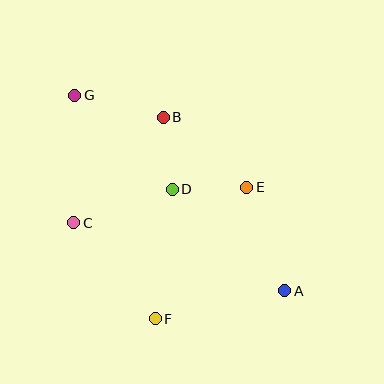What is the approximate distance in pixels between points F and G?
The distance between F and G is approximately 237 pixels.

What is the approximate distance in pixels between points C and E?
The distance between C and E is approximately 176 pixels.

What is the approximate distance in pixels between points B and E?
The distance between B and E is approximately 109 pixels.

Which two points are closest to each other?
Points B and D are closest to each other.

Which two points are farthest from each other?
Points A and G are farthest from each other.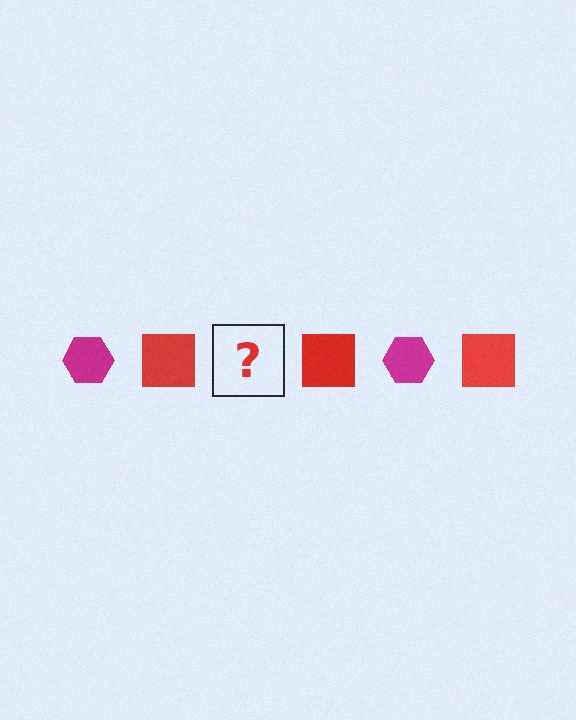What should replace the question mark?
The question mark should be replaced with a magenta hexagon.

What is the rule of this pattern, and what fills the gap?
The rule is that the pattern alternates between magenta hexagon and red square. The gap should be filled with a magenta hexagon.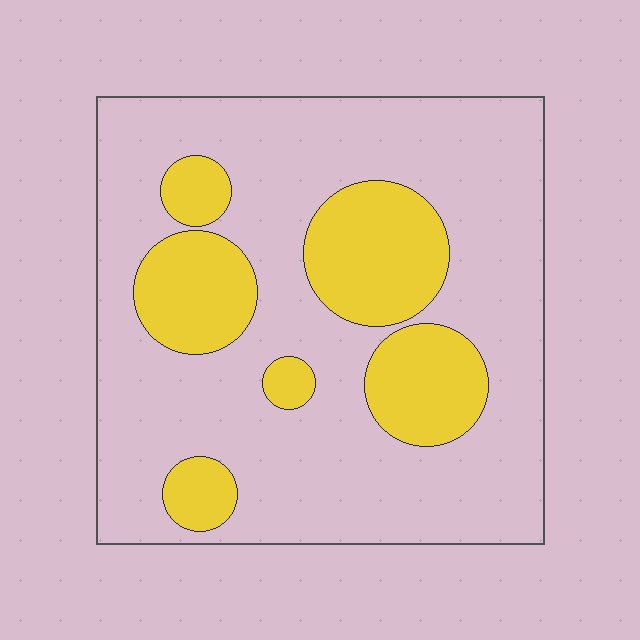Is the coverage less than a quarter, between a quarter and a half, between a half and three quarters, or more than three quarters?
Between a quarter and a half.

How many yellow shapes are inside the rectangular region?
6.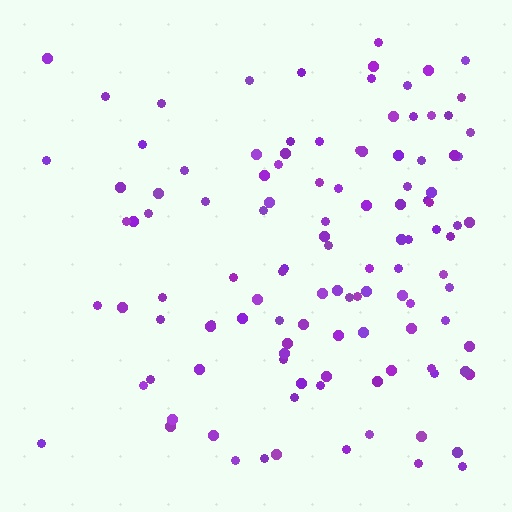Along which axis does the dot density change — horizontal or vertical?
Horizontal.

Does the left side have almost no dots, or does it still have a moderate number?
Still a moderate number, just noticeably fewer than the right.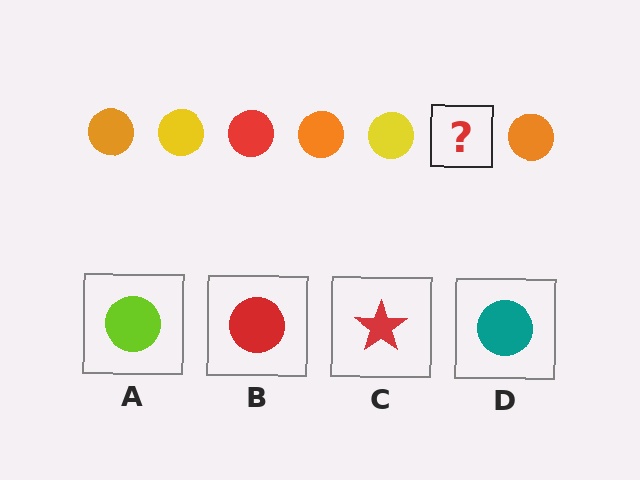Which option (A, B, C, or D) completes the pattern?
B.